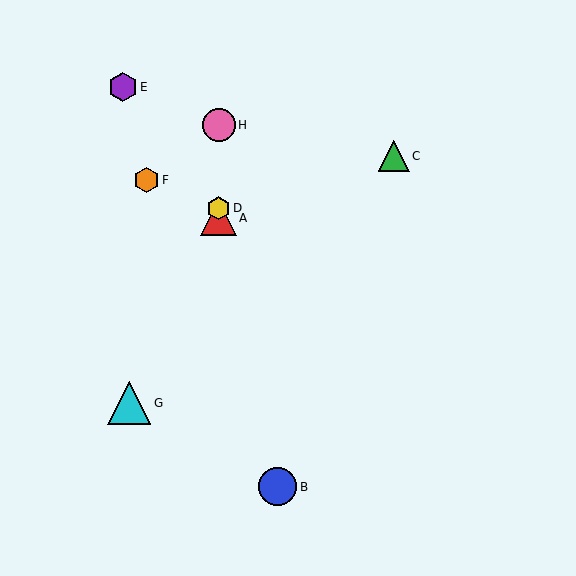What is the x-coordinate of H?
Object H is at x≈219.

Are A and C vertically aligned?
No, A is at x≈219 and C is at x≈394.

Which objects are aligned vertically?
Objects A, D, H are aligned vertically.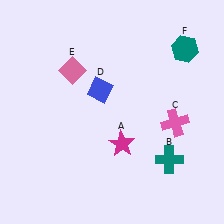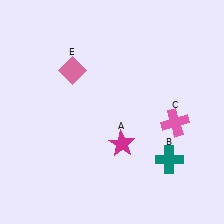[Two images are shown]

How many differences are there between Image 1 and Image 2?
There are 2 differences between the two images.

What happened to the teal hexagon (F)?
The teal hexagon (F) was removed in Image 2. It was in the top-right area of Image 1.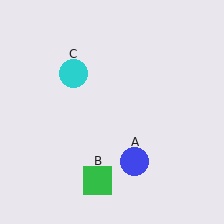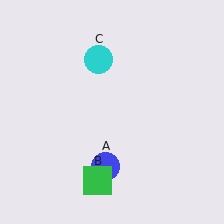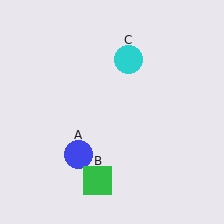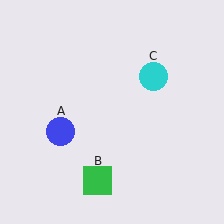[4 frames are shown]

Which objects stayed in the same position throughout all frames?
Green square (object B) remained stationary.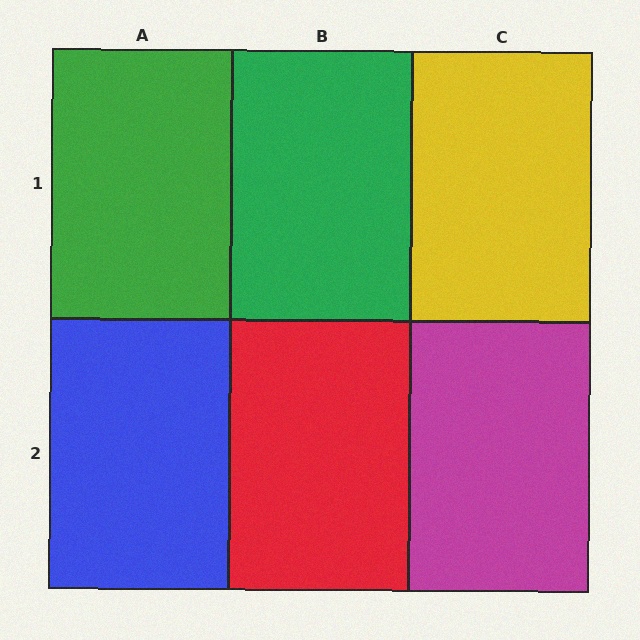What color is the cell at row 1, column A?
Green.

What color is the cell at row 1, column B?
Green.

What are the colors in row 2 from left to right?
Blue, red, magenta.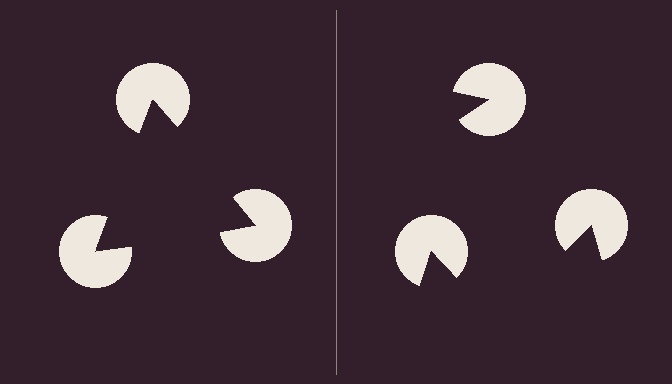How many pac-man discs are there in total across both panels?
6 — 3 on each side.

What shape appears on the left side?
An illusory triangle.